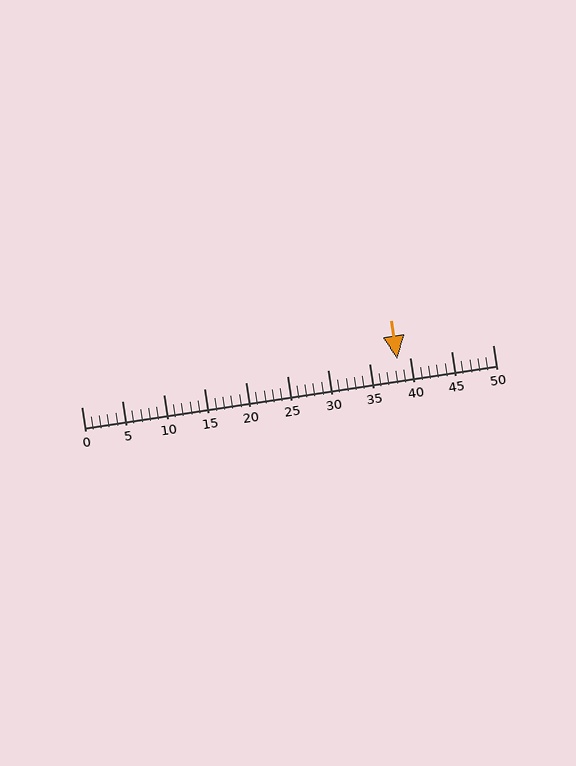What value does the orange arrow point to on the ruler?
The orange arrow points to approximately 38.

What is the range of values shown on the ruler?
The ruler shows values from 0 to 50.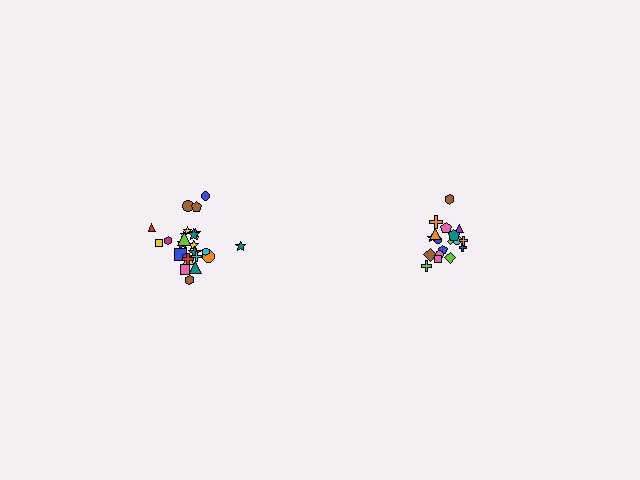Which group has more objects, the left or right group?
The left group.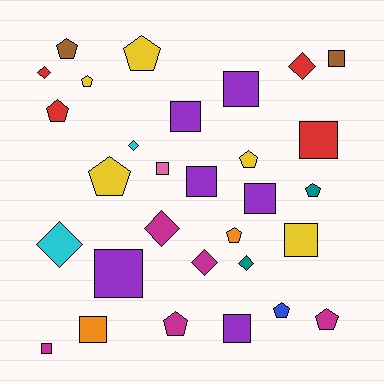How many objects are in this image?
There are 30 objects.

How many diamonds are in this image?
There are 7 diamonds.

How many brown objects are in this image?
There are 2 brown objects.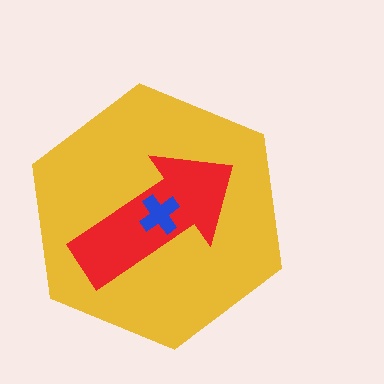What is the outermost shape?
The yellow hexagon.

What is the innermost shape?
The blue cross.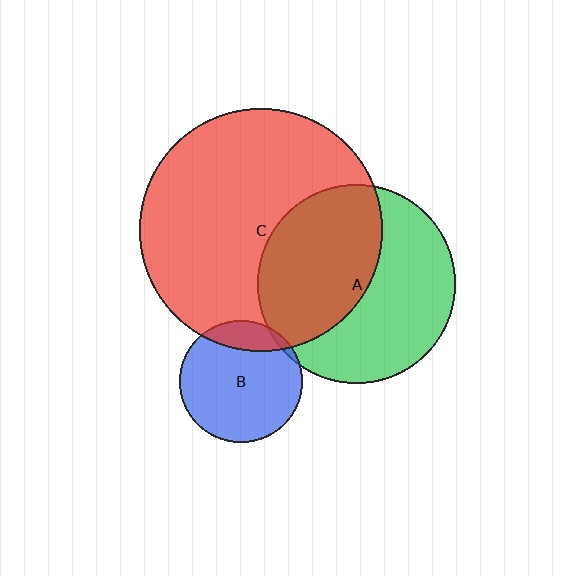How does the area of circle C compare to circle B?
Approximately 3.9 times.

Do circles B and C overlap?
Yes.